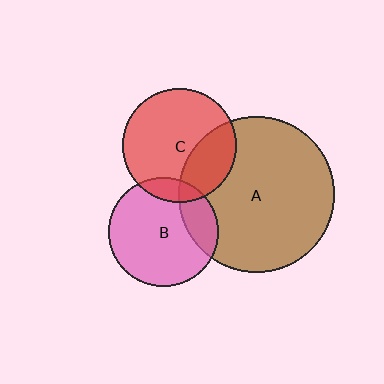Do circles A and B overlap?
Yes.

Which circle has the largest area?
Circle A (brown).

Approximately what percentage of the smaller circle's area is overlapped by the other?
Approximately 20%.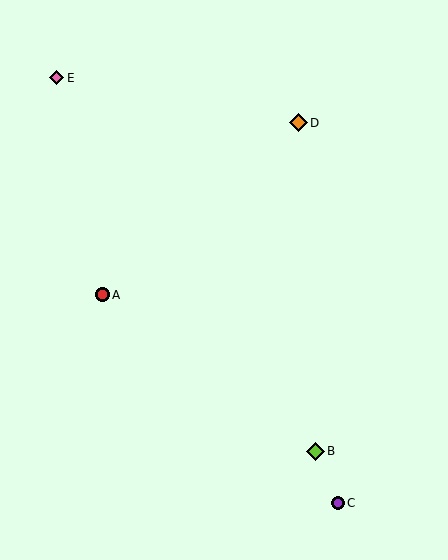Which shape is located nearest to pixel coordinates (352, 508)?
The purple circle (labeled C) at (338, 503) is nearest to that location.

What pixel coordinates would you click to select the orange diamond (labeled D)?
Click at (298, 123) to select the orange diamond D.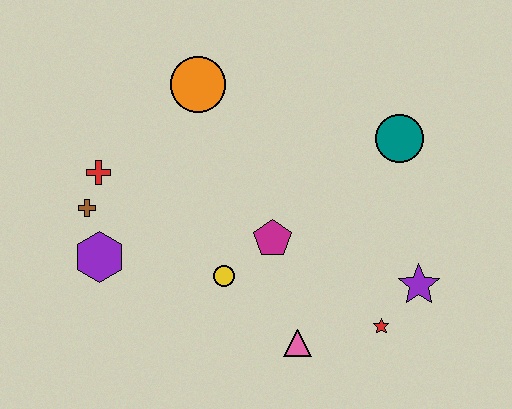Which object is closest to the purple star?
The red star is closest to the purple star.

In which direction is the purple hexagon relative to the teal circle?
The purple hexagon is to the left of the teal circle.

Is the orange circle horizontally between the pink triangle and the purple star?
No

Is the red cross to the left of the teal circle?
Yes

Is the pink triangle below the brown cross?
Yes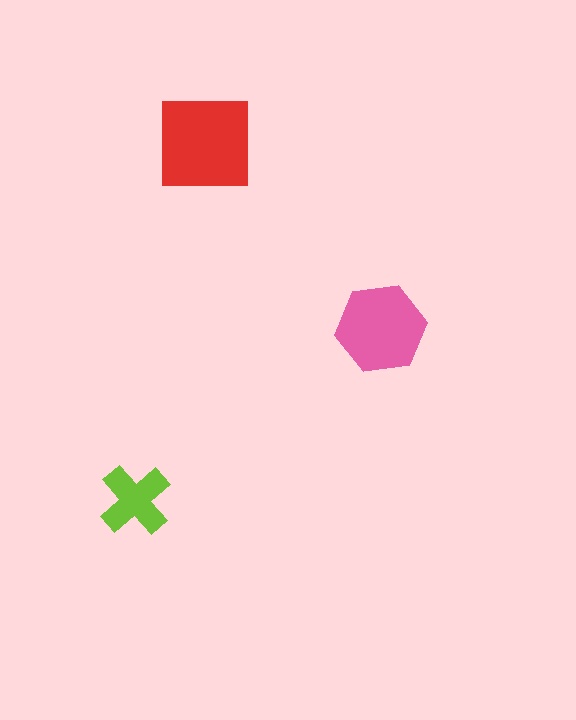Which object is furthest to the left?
The lime cross is leftmost.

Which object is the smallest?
The lime cross.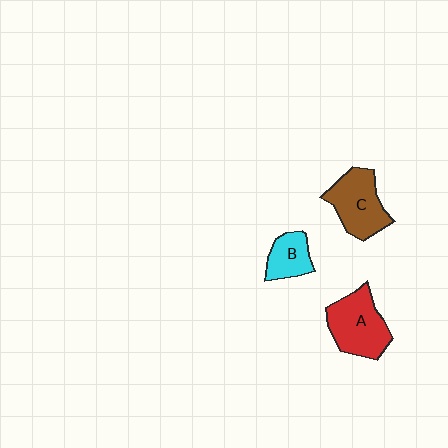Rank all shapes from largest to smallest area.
From largest to smallest: A (red), C (brown), B (cyan).